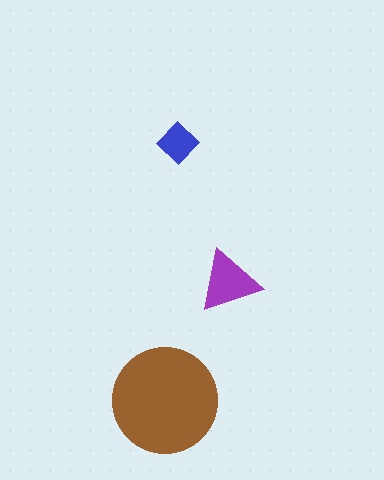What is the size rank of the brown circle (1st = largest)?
1st.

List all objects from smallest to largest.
The blue diamond, the purple triangle, the brown circle.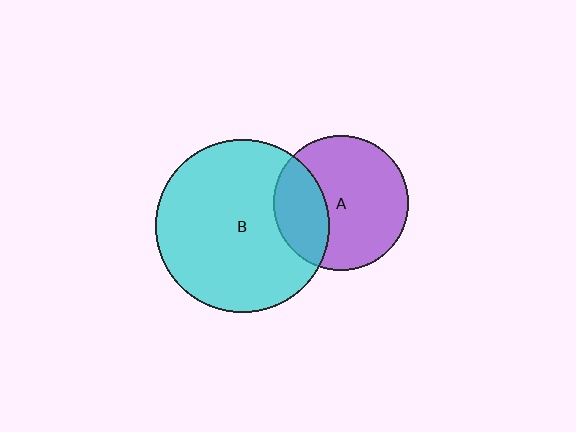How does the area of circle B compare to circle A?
Approximately 1.7 times.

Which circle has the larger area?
Circle B (cyan).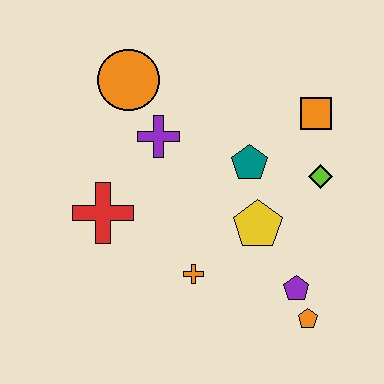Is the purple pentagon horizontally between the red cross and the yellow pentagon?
No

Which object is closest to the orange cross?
The yellow pentagon is closest to the orange cross.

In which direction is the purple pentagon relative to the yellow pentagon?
The purple pentagon is below the yellow pentagon.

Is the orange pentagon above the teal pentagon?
No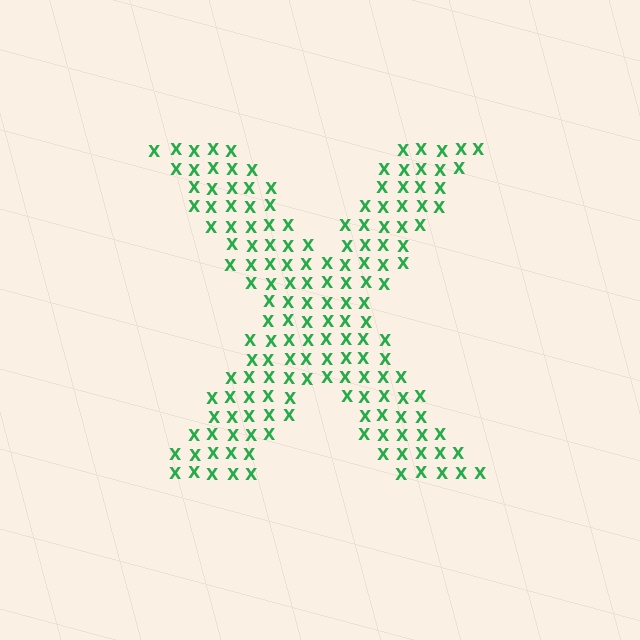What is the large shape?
The large shape is the letter X.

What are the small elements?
The small elements are letter X's.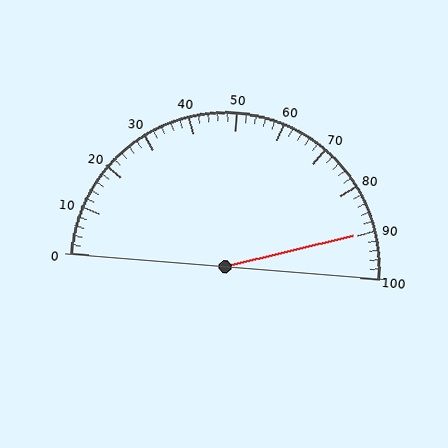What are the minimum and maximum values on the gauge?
The gauge ranges from 0 to 100.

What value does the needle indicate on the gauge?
The needle indicates approximately 90.